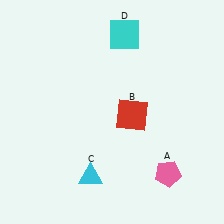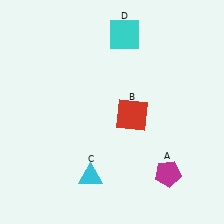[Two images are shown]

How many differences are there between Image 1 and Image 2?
There is 1 difference between the two images.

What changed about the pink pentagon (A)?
In Image 1, A is pink. In Image 2, it changed to magenta.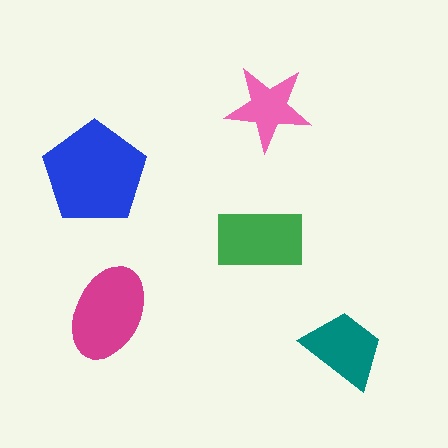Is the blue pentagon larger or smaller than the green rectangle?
Larger.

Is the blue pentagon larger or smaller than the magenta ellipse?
Larger.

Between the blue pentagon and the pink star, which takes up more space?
The blue pentagon.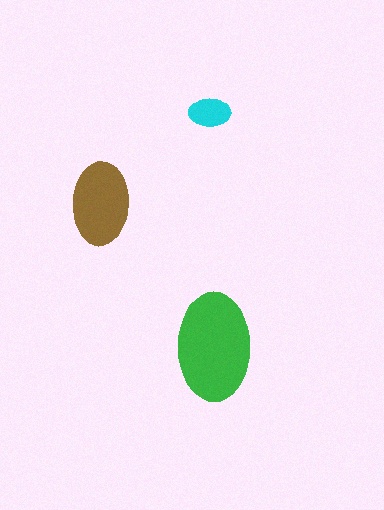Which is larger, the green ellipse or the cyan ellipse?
The green one.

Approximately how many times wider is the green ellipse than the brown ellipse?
About 1.5 times wider.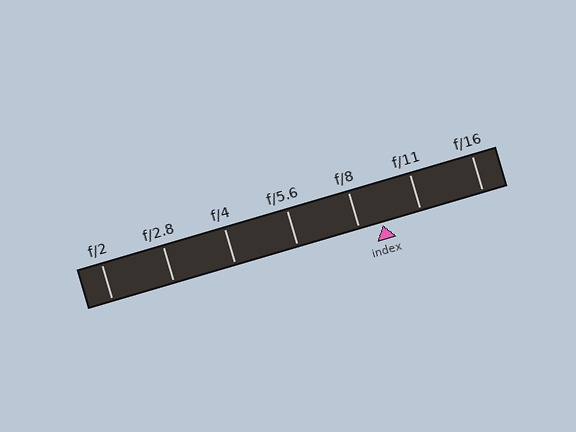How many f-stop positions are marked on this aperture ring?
There are 7 f-stop positions marked.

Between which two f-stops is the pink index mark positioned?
The index mark is between f/8 and f/11.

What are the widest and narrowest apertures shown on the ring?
The widest aperture shown is f/2 and the narrowest is f/16.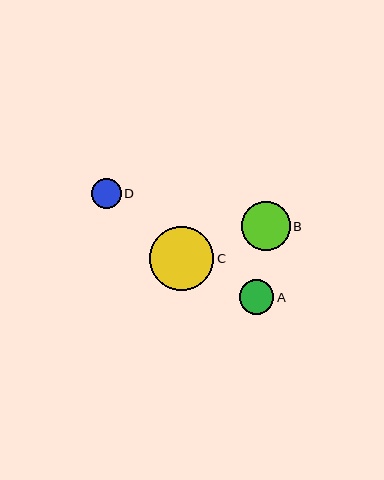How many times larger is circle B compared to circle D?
Circle B is approximately 1.6 times the size of circle D.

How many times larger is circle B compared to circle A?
Circle B is approximately 1.4 times the size of circle A.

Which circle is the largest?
Circle C is the largest with a size of approximately 64 pixels.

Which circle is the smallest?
Circle D is the smallest with a size of approximately 30 pixels.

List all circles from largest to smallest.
From largest to smallest: C, B, A, D.